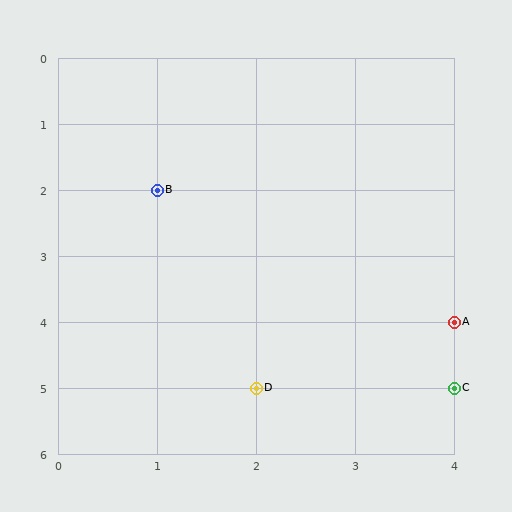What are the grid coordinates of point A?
Point A is at grid coordinates (4, 4).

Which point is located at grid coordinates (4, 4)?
Point A is at (4, 4).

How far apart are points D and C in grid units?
Points D and C are 2 columns apart.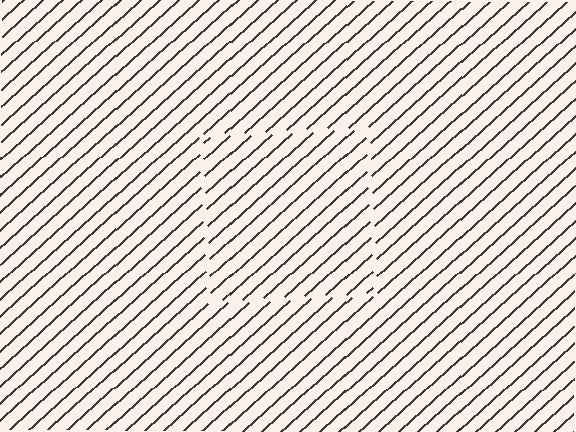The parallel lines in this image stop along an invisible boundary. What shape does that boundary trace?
An illusory square. The interior of the shape contains the same grating, shifted by half a period — the contour is defined by the phase discontinuity where line-ends from the inner and outer gratings abut.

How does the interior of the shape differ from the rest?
The interior of the shape contains the same grating, shifted by half a period — the contour is defined by the phase discontinuity where line-ends from the inner and outer gratings abut.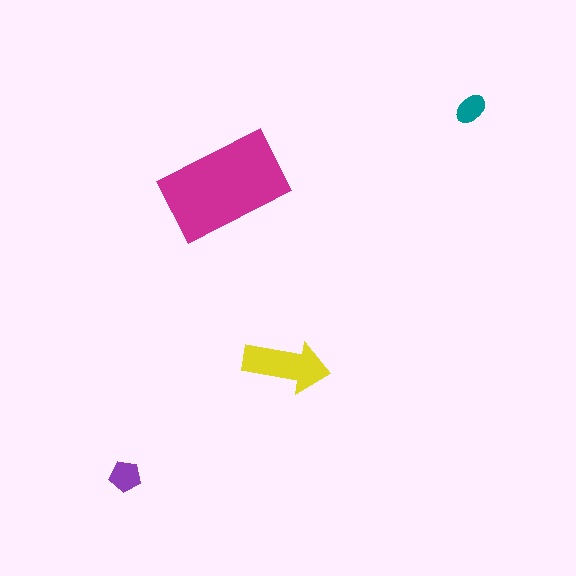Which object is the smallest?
The teal ellipse.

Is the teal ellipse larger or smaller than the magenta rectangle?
Smaller.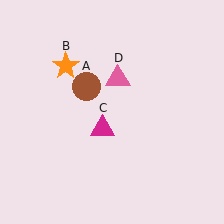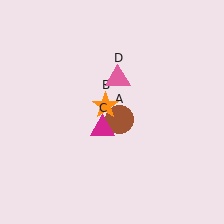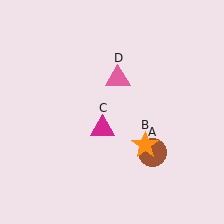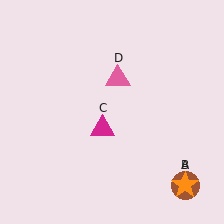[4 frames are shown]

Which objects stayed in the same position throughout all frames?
Magenta triangle (object C) and pink triangle (object D) remained stationary.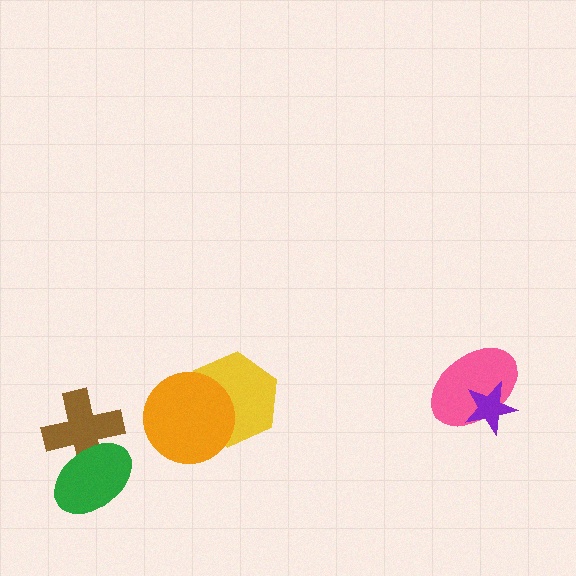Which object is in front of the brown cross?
The green ellipse is in front of the brown cross.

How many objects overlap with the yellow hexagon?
1 object overlaps with the yellow hexagon.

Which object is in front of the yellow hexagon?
The orange circle is in front of the yellow hexagon.